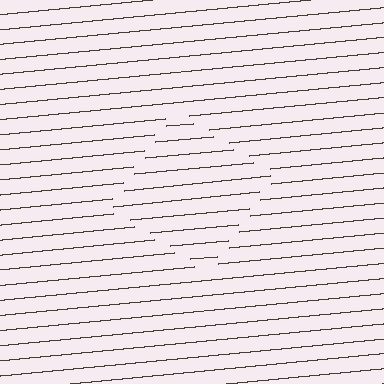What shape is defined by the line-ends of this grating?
An illusory square. The interior of the shape contains the same grating, shifted by half a period — the contour is defined by the phase discontinuity where line-ends from the inner and outer gratings abut.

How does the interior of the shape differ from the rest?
The interior of the shape contains the same grating, shifted by half a period — the contour is defined by the phase discontinuity where line-ends from the inner and outer gratings abut.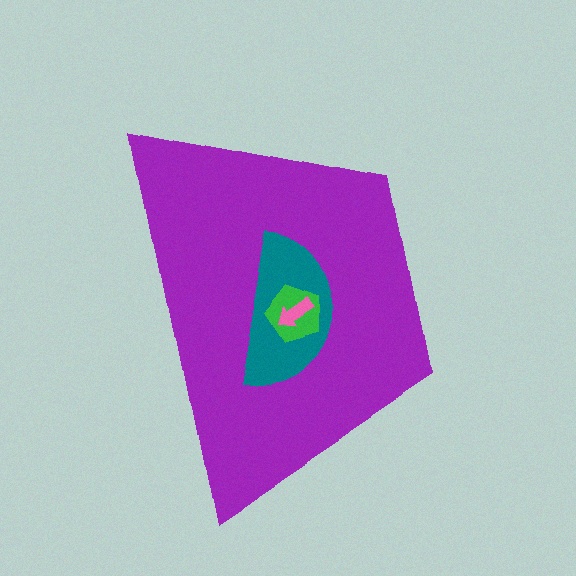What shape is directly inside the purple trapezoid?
The teal semicircle.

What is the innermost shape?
The pink arrow.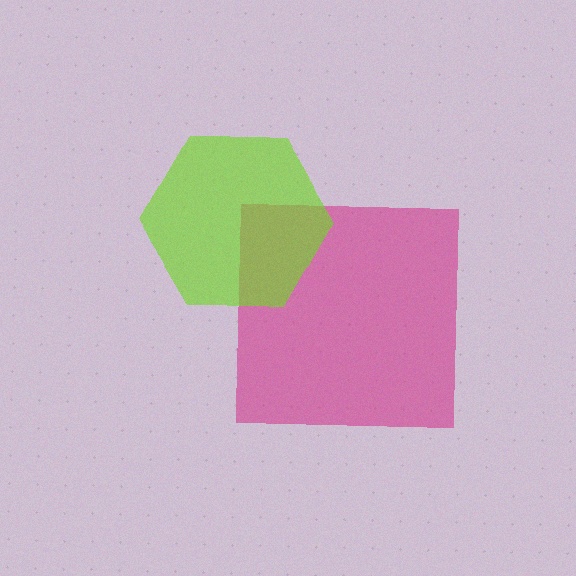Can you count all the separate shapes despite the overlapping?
Yes, there are 2 separate shapes.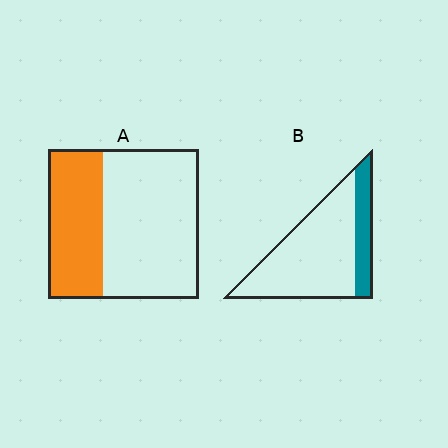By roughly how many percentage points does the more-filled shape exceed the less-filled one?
By roughly 15 percentage points (A over B).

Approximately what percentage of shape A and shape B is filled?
A is approximately 35% and B is approximately 20%.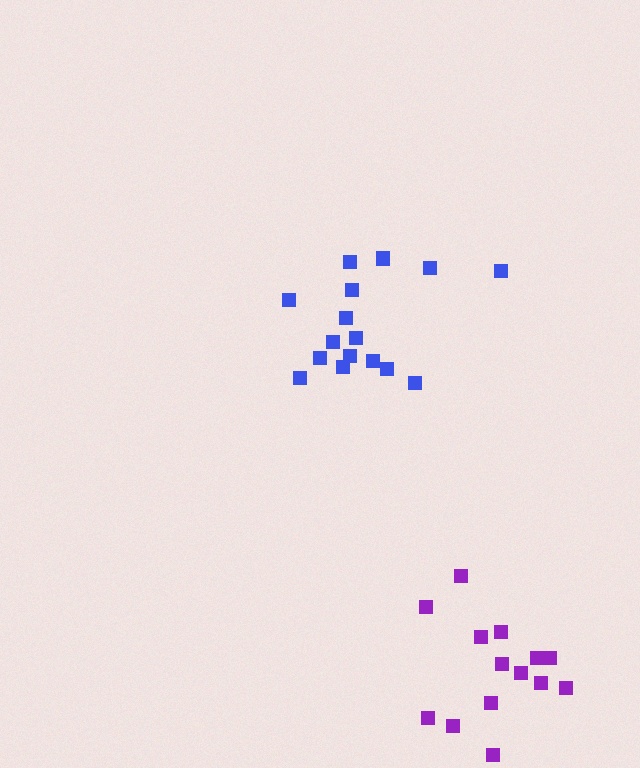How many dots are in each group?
Group 1: 14 dots, Group 2: 16 dots (30 total).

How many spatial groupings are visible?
There are 2 spatial groupings.